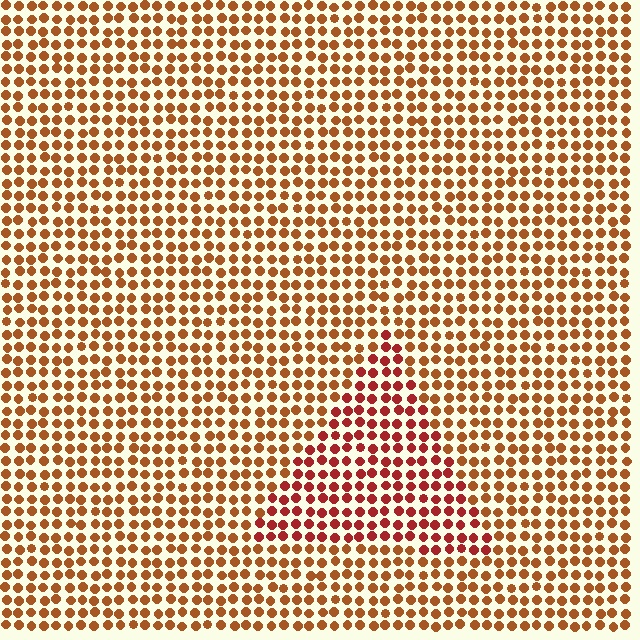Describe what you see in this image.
The image is filled with small brown elements in a uniform arrangement. A triangle-shaped region is visible where the elements are tinted to a slightly different hue, forming a subtle color boundary.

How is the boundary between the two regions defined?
The boundary is defined purely by a slight shift in hue (about 26 degrees). Spacing, size, and orientation are identical on both sides.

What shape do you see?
I see a triangle.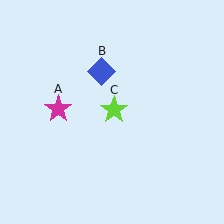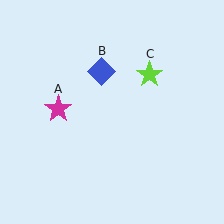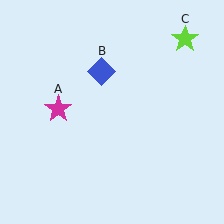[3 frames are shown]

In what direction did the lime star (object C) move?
The lime star (object C) moved up and to the right.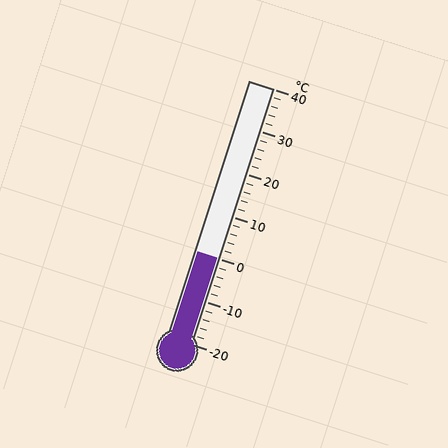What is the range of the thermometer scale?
The thermometer scale ranges from -20°C to 40°C.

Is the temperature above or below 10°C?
The temperature is below 10°C.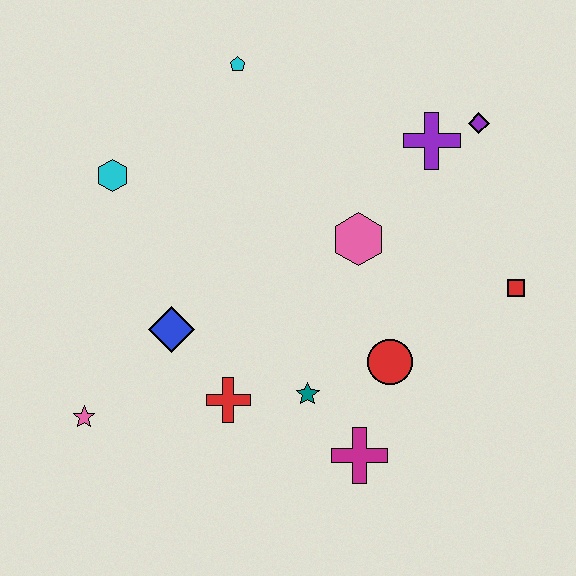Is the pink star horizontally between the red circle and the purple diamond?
No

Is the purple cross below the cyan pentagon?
Yes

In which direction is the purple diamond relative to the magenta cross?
The purple diamond is above the magenta cross.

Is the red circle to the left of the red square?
Yes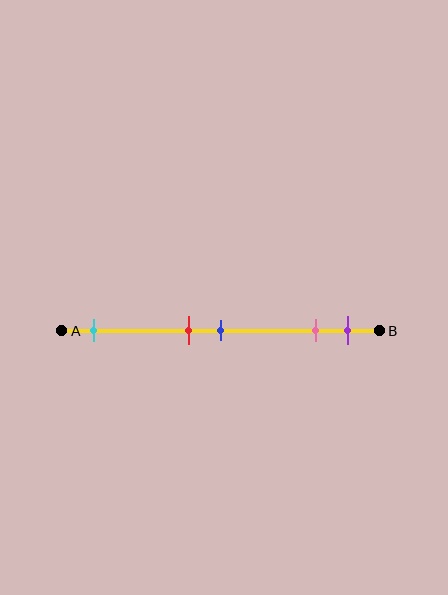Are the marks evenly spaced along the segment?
No, the marks are not evenly spaced.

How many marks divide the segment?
There are 5 marks dividing the segment.